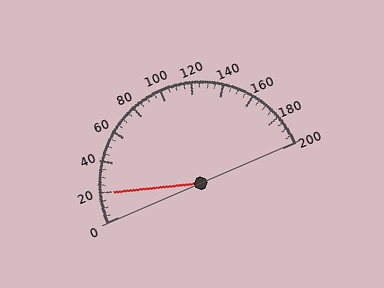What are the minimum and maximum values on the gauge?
The gauge ranges from 0 to 200.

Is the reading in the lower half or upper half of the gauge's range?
The reading is in the lower half of the range (0 to 200).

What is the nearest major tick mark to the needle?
The nearest major tick mark is 20.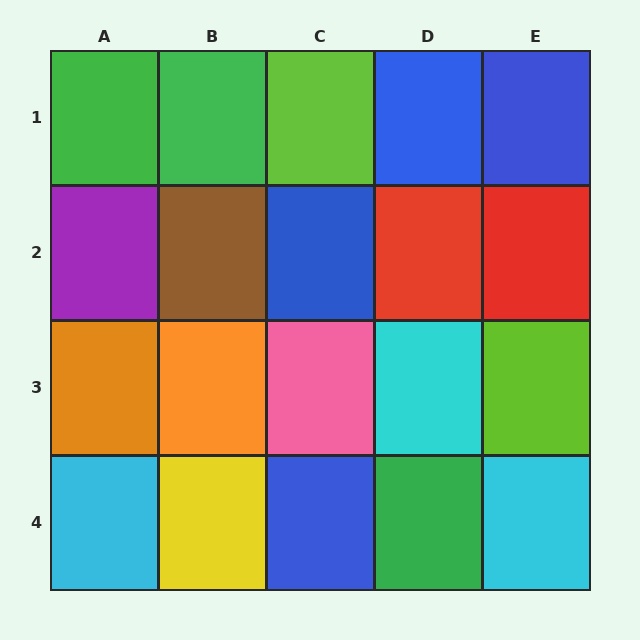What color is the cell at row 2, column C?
Blue.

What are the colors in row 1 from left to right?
Green, green, lime, blue, blue.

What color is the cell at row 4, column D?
Green.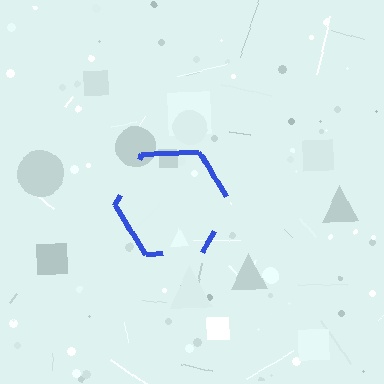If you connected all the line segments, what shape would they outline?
They would outline a hexagon.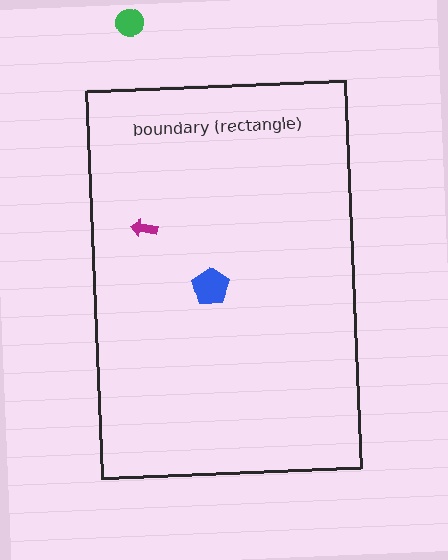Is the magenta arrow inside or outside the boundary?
Inside.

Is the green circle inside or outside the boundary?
Outside.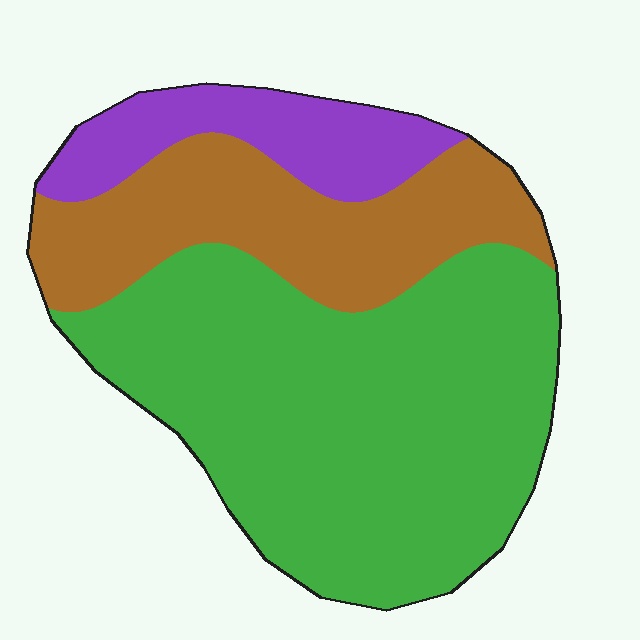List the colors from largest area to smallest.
From largest to smallest: green, brown, purple.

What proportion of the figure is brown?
Brown covers around 25% of the figure.